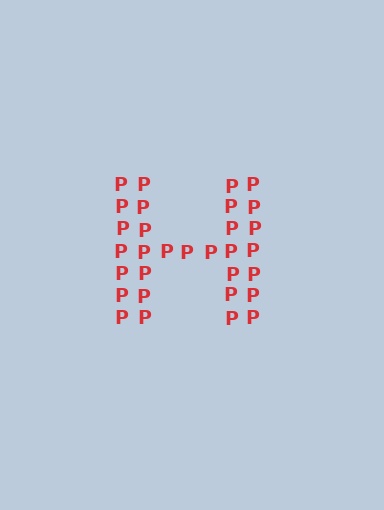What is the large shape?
The large shape is the letter H.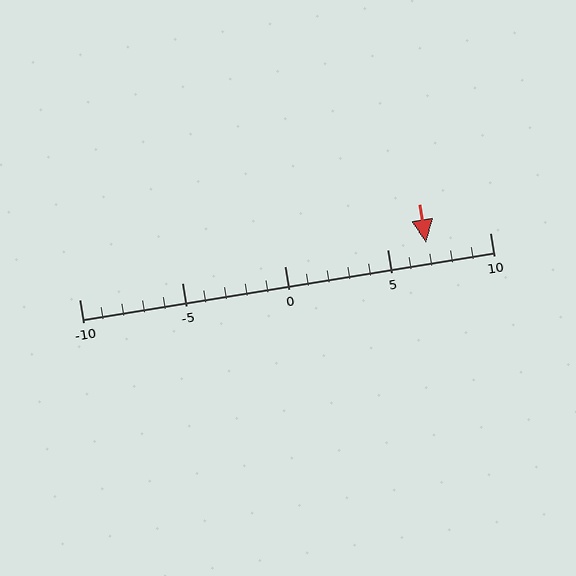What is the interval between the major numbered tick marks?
The major tick marks are spaced 5 units apart.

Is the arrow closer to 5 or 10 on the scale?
The arrow is closer to 5.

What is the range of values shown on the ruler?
The ruler shows values from -10 to 10.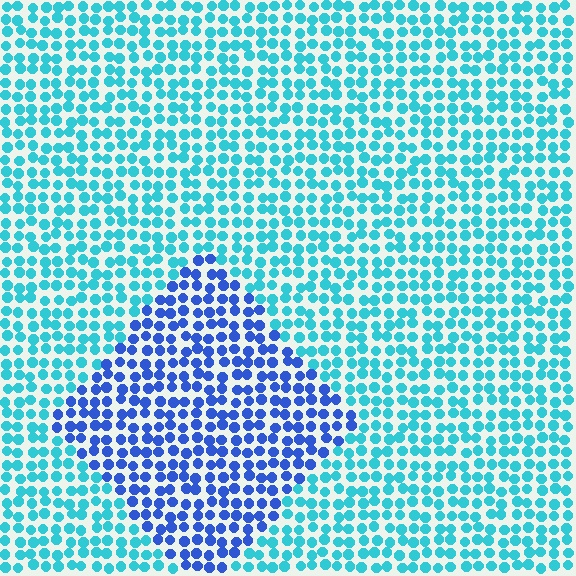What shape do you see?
I see a diamond.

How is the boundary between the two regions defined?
The boundary is defined purely by a slight shift in hue (about 42 degrees). Spacing, size, and orientation are identical on both sides.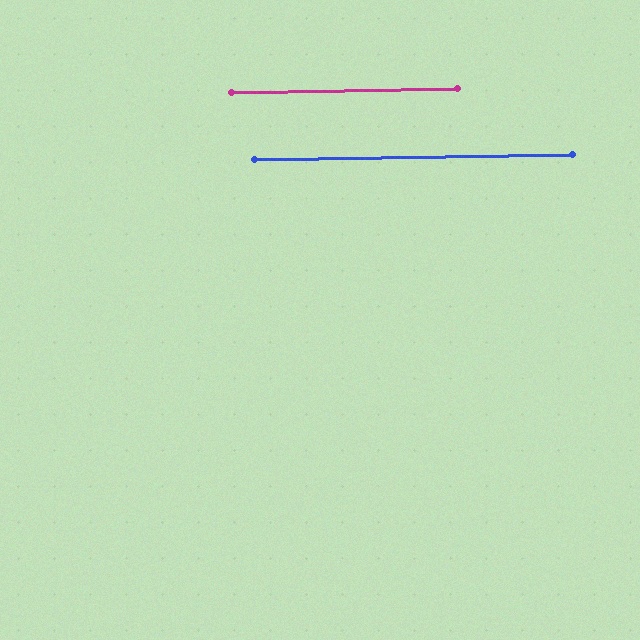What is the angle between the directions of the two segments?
Approximately 0 degrees.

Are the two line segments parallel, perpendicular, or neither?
Parallel — their directions differ by only 0.1°.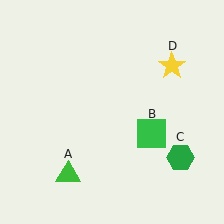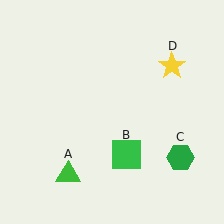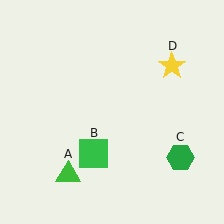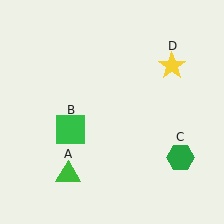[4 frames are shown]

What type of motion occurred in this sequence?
The green square (object B) rotated clockwise around the center of the scene.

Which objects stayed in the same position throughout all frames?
Green triangle (object A) and green hexagon (object C) and yellow star (object D) remained stationary.